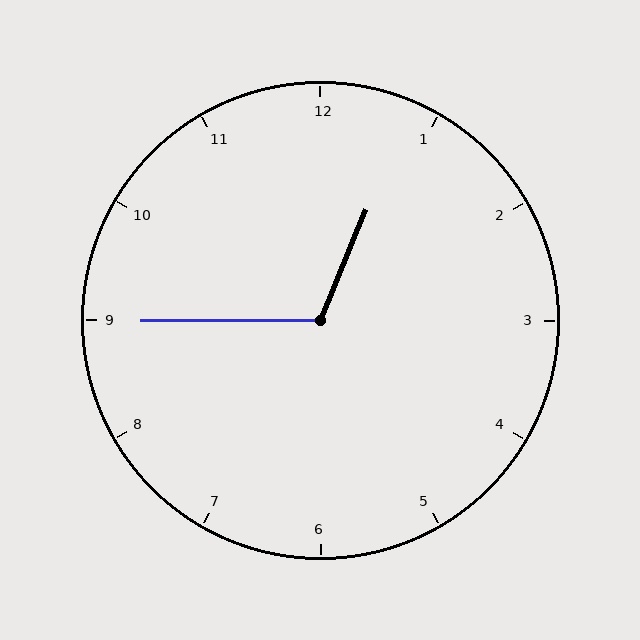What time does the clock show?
12:45.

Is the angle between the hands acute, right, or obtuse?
It is obtuse.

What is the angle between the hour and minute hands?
Approximately 112 degrees.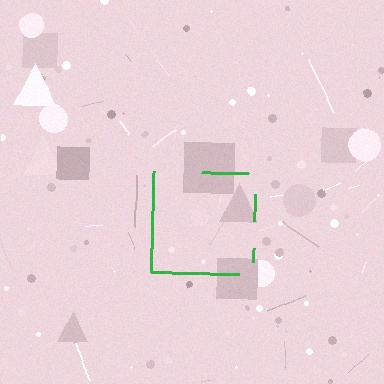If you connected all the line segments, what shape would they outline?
They would outline a square.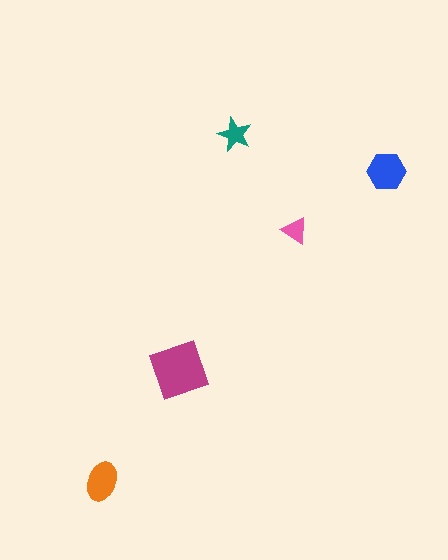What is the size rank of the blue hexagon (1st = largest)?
2nd.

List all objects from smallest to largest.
The pink triangle, the teal star, the orange ellipse, the blue hexagon, the magenta square.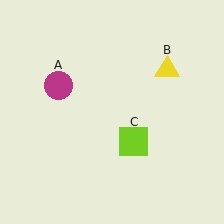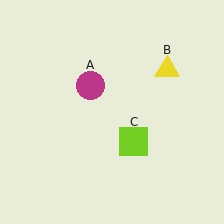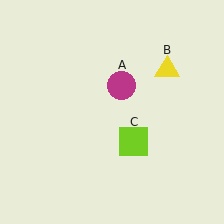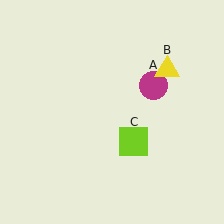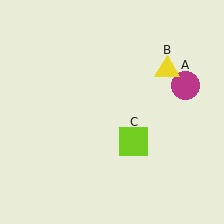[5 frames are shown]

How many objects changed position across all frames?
1 object changed position: magenta circle (object A).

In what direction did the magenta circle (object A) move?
The magenta circle (object A) moved right.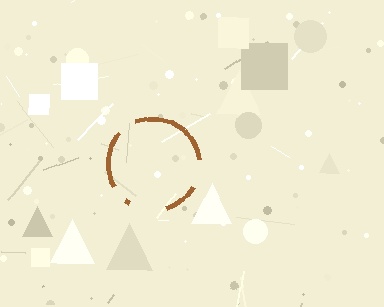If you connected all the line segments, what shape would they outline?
They would outline a circle.